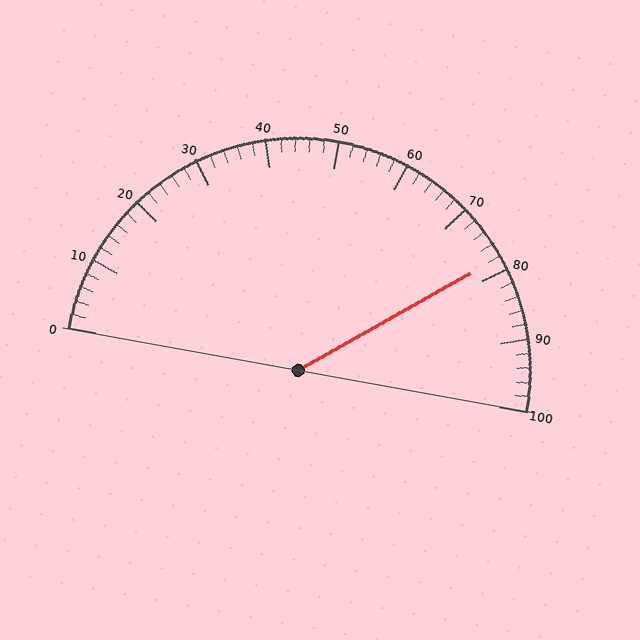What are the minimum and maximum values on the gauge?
The gauge ranges from 0 to 100.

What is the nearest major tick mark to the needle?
The nearest major tick mark is 80.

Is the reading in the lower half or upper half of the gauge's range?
The reading is in the upper half of the range (0 to 100).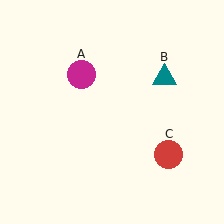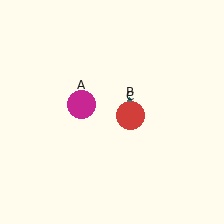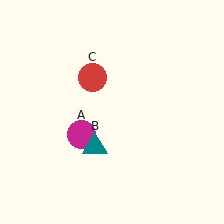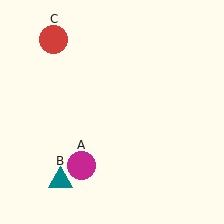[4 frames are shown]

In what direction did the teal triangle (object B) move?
The teal triangle (object B) moved down and to the left.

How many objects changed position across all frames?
3 objects changed position: magenta circle (object A), teal triangle (object B), red circle (object C).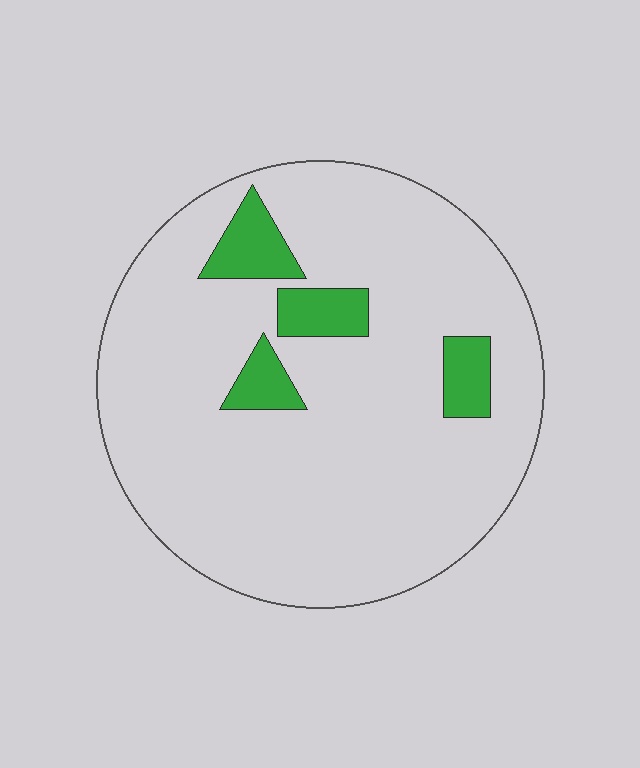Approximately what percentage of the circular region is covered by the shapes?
Approximately 10%.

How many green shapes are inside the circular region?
4.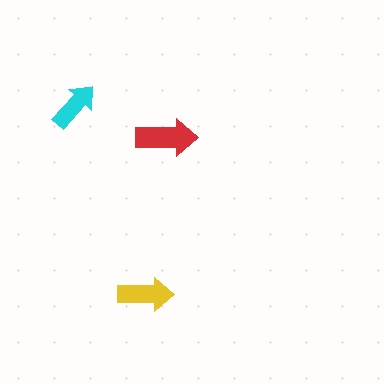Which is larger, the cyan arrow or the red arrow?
The red one.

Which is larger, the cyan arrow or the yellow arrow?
The yellow one.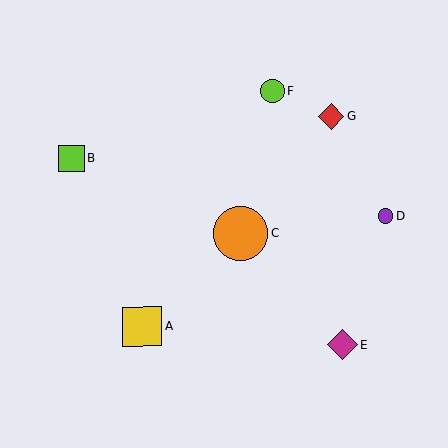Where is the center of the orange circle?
The center of the orange circle is at (241, 233).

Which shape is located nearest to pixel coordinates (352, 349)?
The magenta diamond (labeled E) at (342, 345) is nearest to that location.